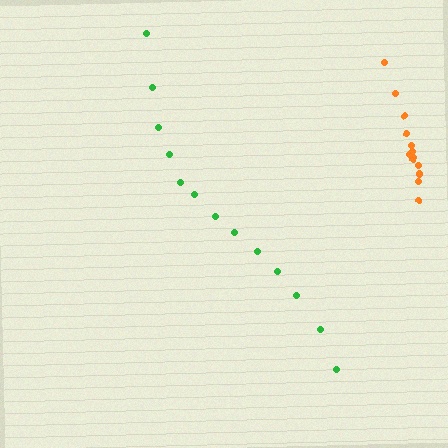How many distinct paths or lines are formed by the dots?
There are 2 distinct paths.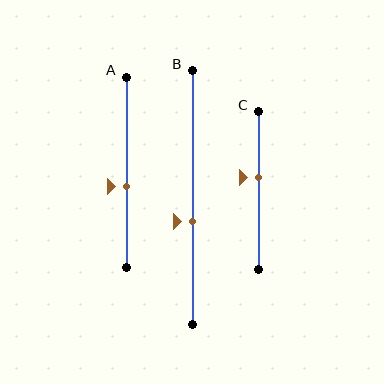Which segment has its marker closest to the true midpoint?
Segment A has its marker closest to the true midpoint.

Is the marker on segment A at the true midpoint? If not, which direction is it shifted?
No, the marker on segment A is shifted downward by about 7% of the segment length.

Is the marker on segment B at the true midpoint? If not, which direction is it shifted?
No, the marker on segment B is shifted downward by about 10% of the segment length.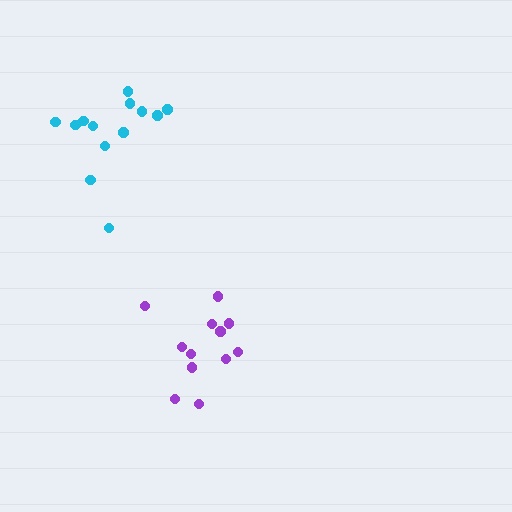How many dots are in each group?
Group 1: 12 dots, Group 2: 13 dots (25 total).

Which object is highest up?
The cyan cluster is topmost.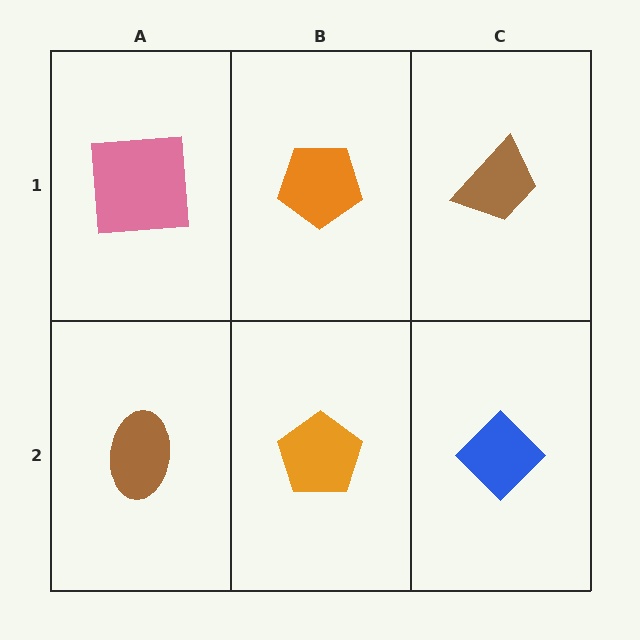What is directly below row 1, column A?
A brown ellipse.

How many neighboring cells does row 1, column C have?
2.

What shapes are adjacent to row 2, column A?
A pink square (row 1, column A), an orange pentagon (row 2, column B).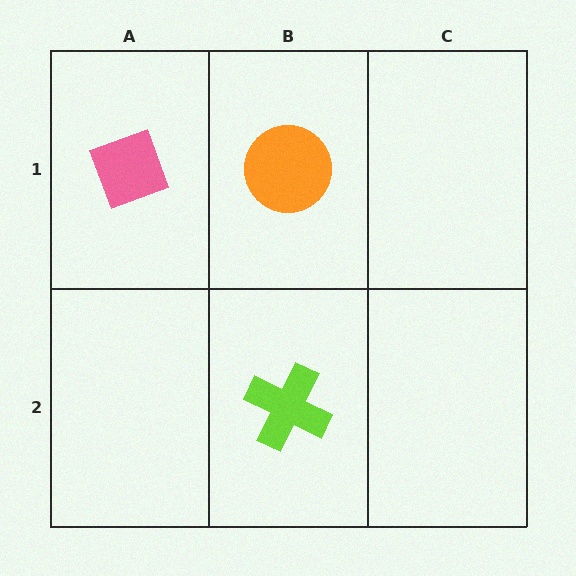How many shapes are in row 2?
1 shape.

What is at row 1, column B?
An orange circle.